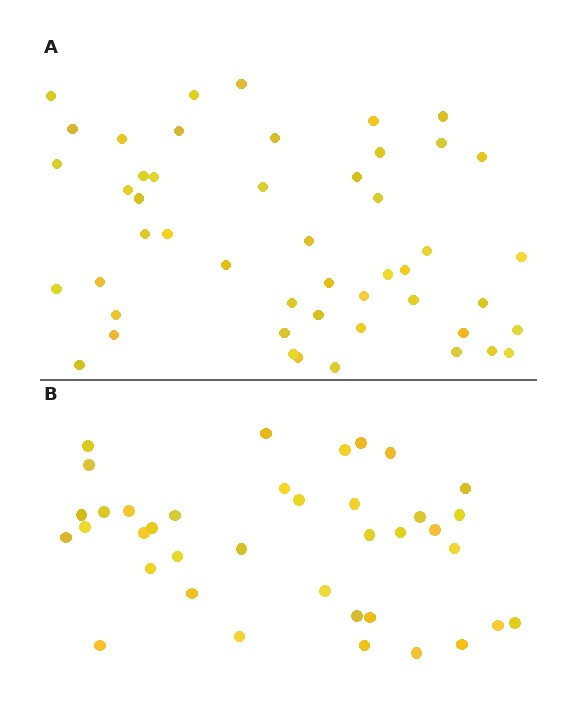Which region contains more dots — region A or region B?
Region A (the top region) has more dots.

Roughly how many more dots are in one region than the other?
Region A has roughly 12 or so more dots than region B.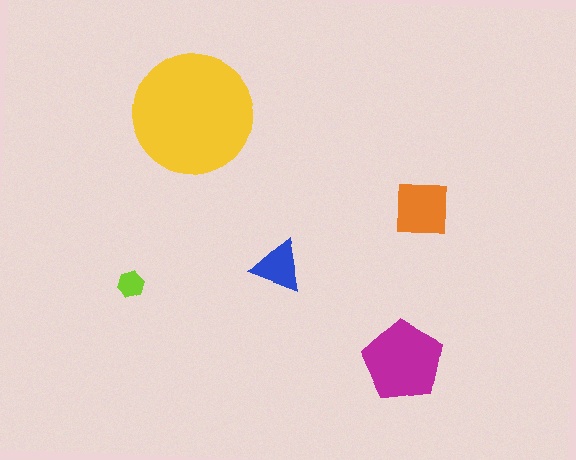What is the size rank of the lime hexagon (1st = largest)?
5th.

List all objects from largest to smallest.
The yellow circle, the magenta pentagon, the orange square, the blue triangle, the lime hexagon.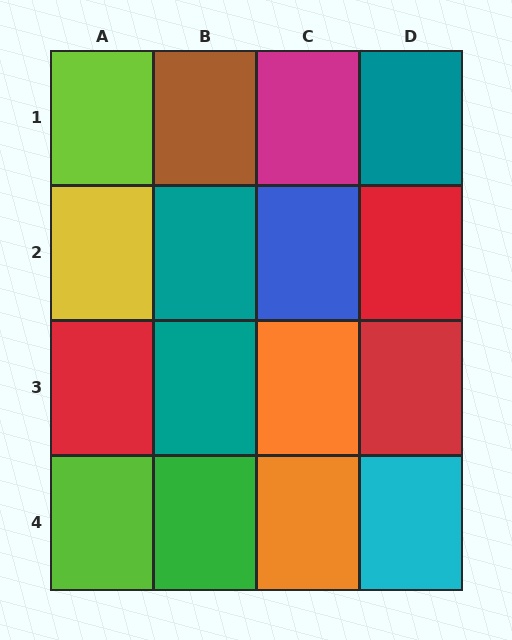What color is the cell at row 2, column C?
Blue.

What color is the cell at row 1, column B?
Brown.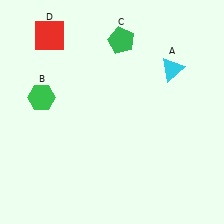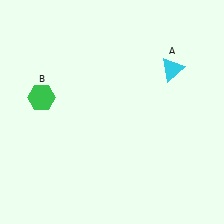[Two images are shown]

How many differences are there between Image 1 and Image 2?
There are 2 differences between the two images.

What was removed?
The green pentagon (C), the red square (D) were removed in Image 2.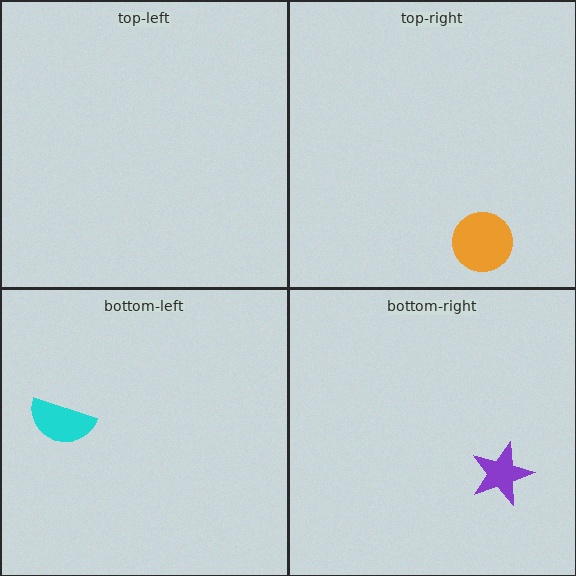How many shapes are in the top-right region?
1.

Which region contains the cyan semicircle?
The bottom-left region.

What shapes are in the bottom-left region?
The cyan semicircle.